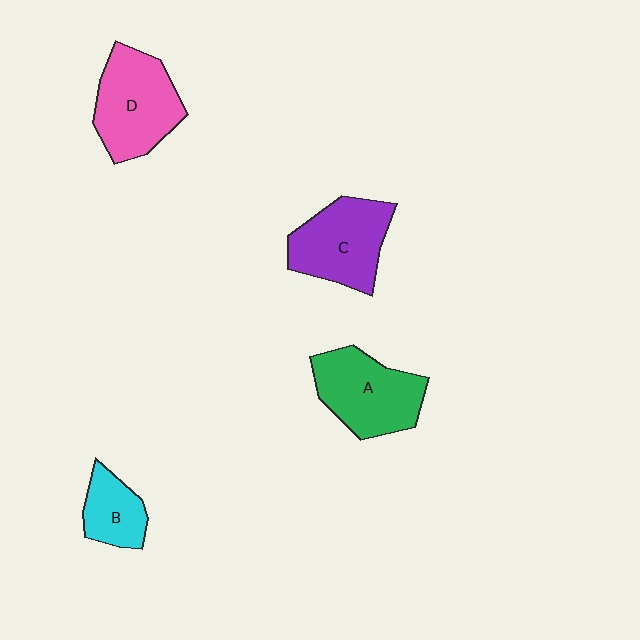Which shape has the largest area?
Shape D (pink).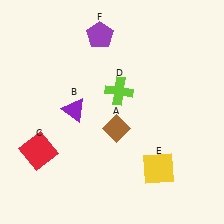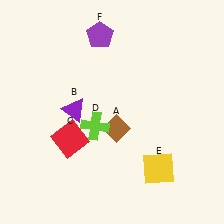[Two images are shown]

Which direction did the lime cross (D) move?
The lime cross (D) moved down.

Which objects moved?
The objects that moved are: the red square (C), the lime cross (D).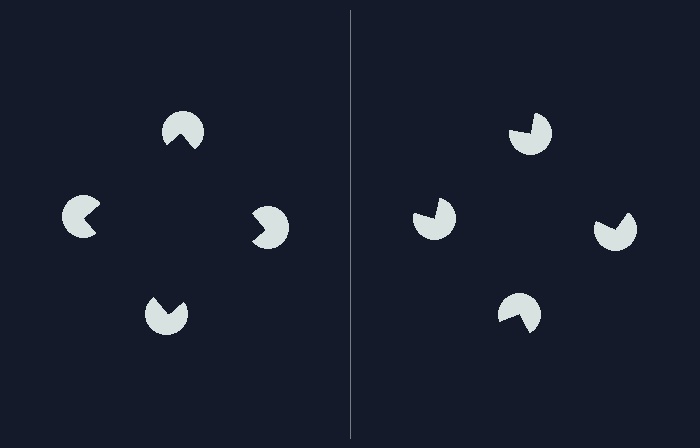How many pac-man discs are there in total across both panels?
8 — 4 on each side.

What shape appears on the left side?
An illusory square.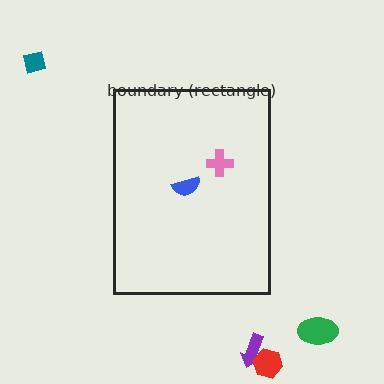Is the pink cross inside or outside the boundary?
Inside.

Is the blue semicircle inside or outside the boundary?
Inside.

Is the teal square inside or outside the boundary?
Outside.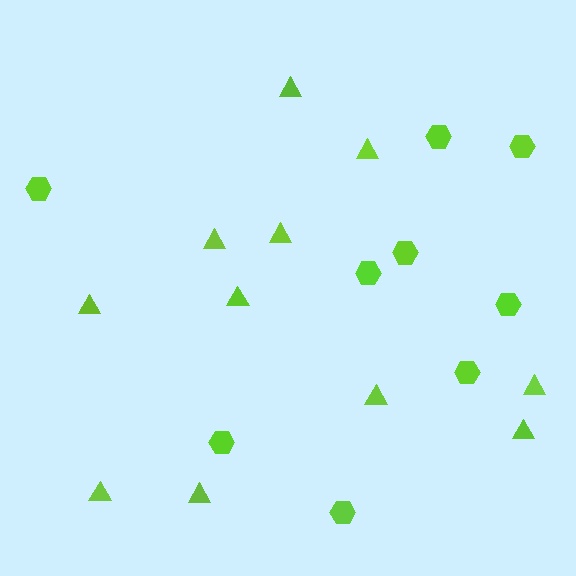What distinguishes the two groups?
There are 2 groups: one group of triangles (11) and one group of hexagons (9).